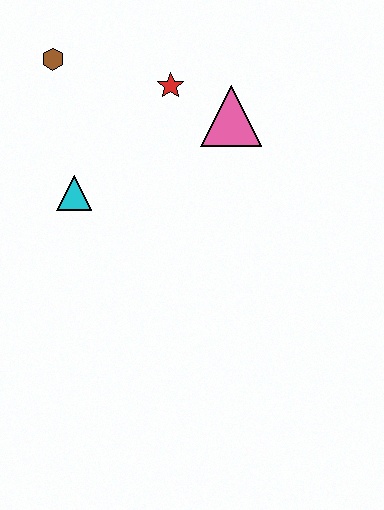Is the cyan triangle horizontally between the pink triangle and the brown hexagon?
Yes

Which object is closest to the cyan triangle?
The brown hexagon is closest to the cyan triangle.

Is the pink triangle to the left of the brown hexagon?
No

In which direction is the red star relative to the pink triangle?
The red star is to the left of the pink triangle.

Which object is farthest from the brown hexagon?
The pink triangle is farthest from the brown hexagon.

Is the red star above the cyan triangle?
Yes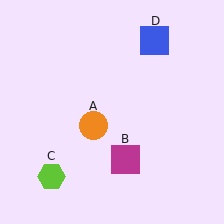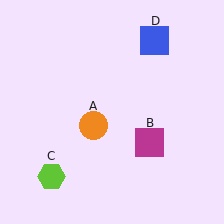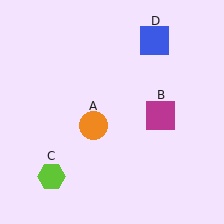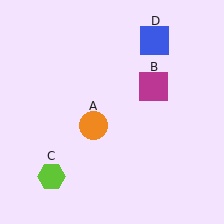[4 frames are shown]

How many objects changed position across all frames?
1 object changed position: magenta square (object B).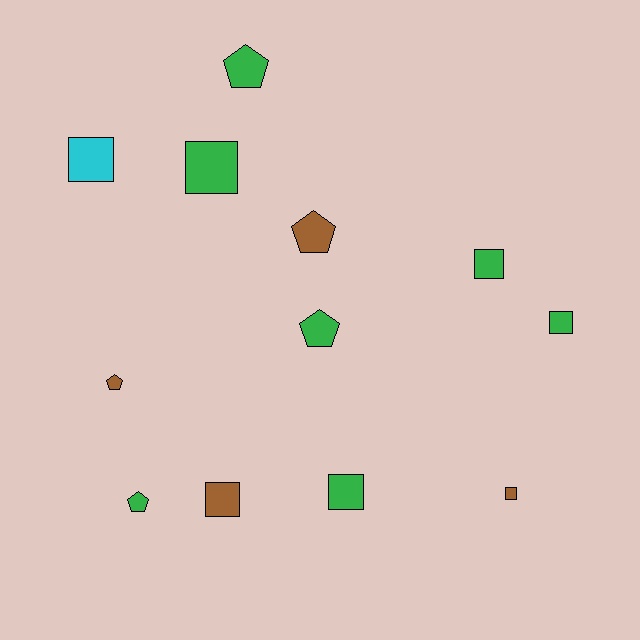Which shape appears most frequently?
Square, with 7 objects.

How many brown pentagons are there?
There are 2 brown pentagons.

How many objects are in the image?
There are 12 objects.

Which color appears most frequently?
Green, with 7 objects.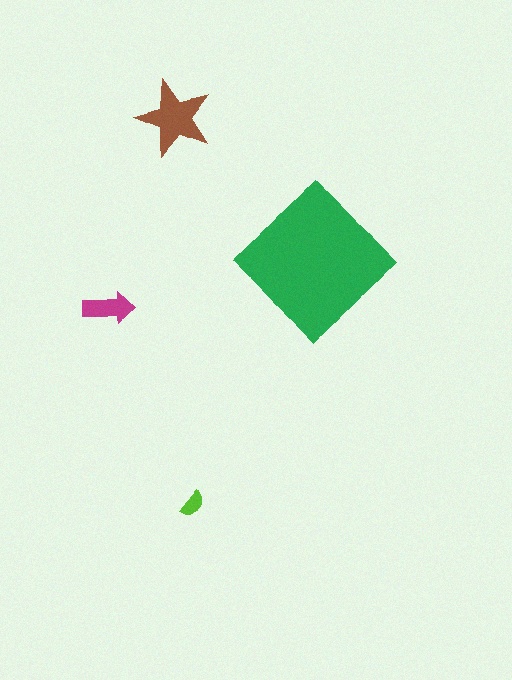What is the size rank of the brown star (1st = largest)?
2nd.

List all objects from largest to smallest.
The green diamond, the brown star, the magenta arrow, the lime semicircle.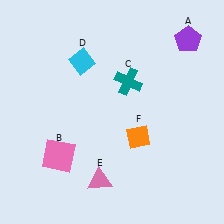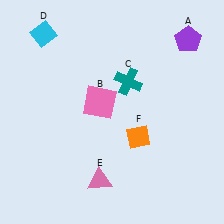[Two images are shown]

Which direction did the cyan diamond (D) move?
The cyan diamond (D) moved left.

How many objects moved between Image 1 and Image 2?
2 objects moved between the two images.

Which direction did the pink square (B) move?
The pink square (B) moved up.